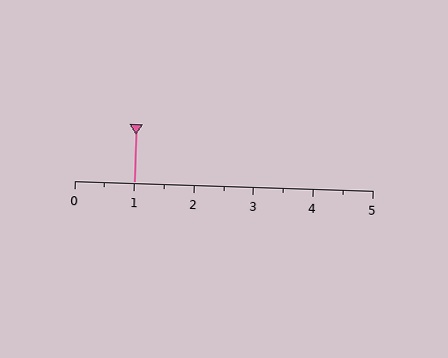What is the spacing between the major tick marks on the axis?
The major ticks are spaced 1 apart.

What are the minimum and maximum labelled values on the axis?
The axis runs from 0 to 5.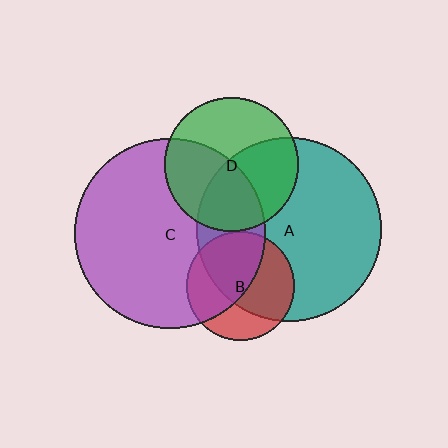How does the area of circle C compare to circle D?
Approximately 2.0 times.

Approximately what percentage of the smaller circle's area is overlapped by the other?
Approximately 45%.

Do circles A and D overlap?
Yes.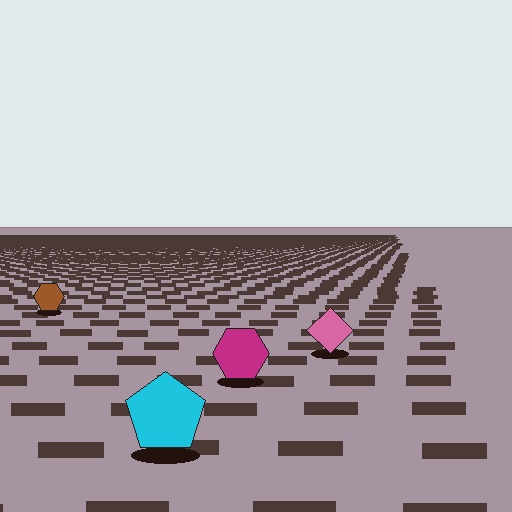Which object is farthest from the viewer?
The brown hexagon is farthest from the viewer. It appears smaller and the ground texture around it is denser.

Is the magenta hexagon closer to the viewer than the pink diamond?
Yes. The magenta hexagon is closer — you can tell from the texture gradient: the ground texture is coarser near it.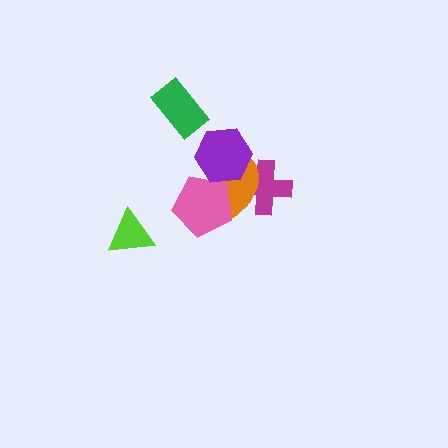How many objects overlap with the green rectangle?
0 objects overlap with the green rectangle.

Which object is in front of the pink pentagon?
The purple hexagon is in front of the pink pentagon.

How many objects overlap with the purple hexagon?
2 objects overlap with the purple hexagon.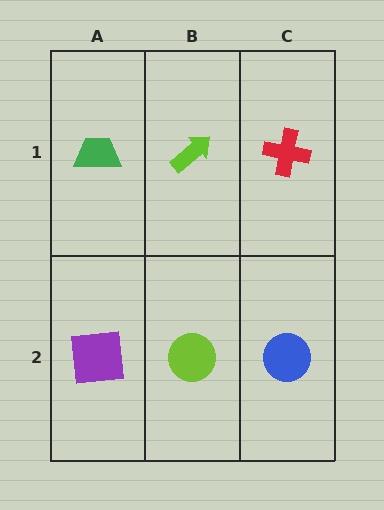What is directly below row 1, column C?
A blue circle.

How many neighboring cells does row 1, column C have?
2.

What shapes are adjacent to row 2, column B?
A lime arrow (row 1, column B), a purple square (row 2, column A), a blue circle (row 2, column C).